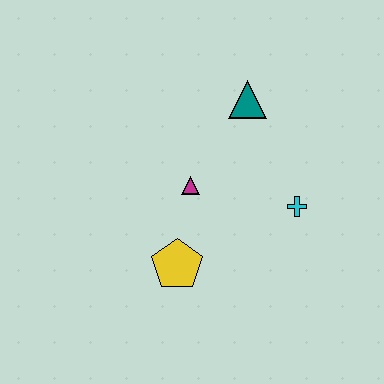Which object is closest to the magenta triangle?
The yellow pentagon is closest to the magenta triangle.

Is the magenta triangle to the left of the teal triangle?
Yes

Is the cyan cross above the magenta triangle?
No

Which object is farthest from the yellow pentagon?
The teal triangle is farthest from the yellow pentagon.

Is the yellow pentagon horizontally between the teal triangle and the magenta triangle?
No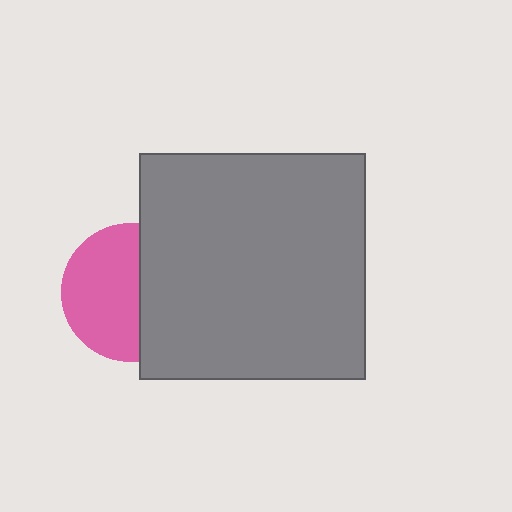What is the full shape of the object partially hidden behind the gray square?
The partially hidden object is a pink circle.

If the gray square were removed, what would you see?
You would see the complete pink circle.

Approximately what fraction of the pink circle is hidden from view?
Roughly 42% of the pink circle is hidden behind the gray square.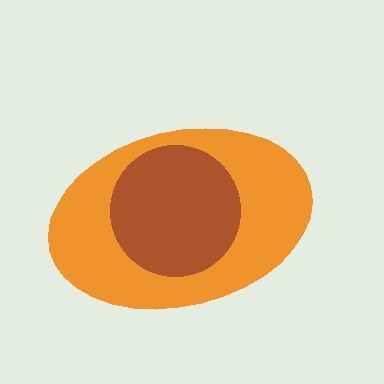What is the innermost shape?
The brown circle.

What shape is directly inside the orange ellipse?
The brown circle.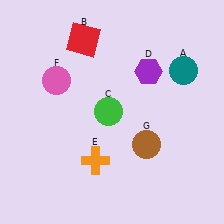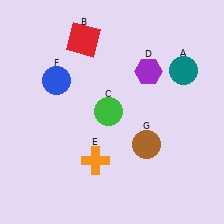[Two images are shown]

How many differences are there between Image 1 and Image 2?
There is 1 difference between the two images.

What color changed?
The circle (F) changed from pink in Image 1 to blue in Image 2.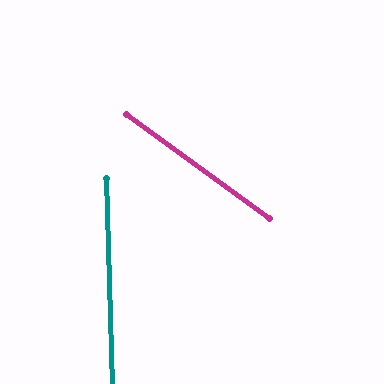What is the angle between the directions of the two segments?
Approximately 52 degrees.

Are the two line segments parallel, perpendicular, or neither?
Neither parallel nor perpendicular — they differ by about 52°.